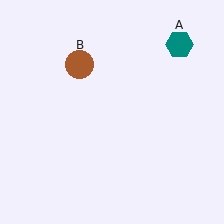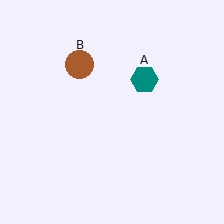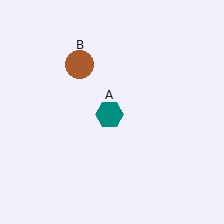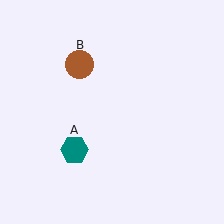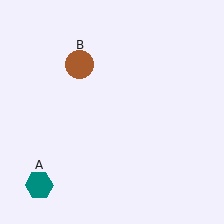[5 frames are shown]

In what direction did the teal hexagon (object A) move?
The teal hexagon (object A) moved down and to the left.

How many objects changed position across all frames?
1 object changed position: teal hexagon (object A).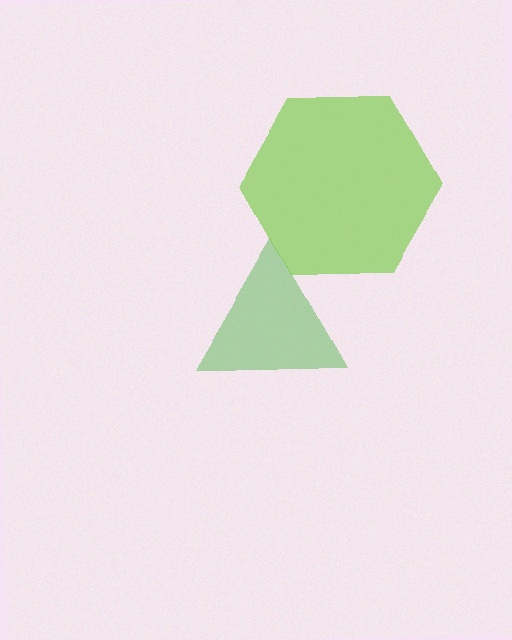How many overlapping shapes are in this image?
There are 2 overlapping shapes in the image.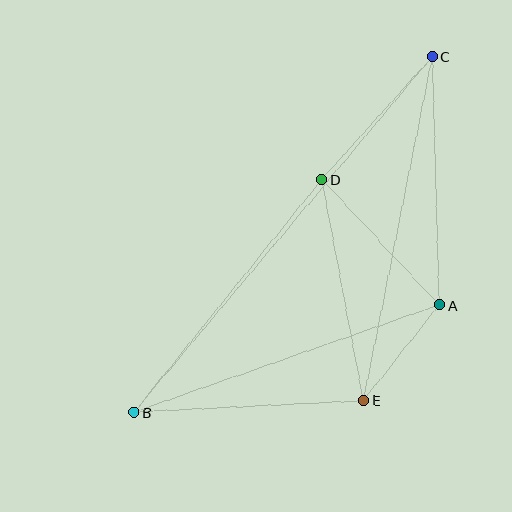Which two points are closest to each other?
Points A and E are closest to each other.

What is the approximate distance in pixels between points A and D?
The distance between A and D is approximately 172 pixels.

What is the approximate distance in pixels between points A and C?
The distance between A and C is approximately 248 pixels.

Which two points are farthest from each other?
Points B and C are farthest from each other.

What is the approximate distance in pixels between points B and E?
The distance between B and E is approximately 230 pixels.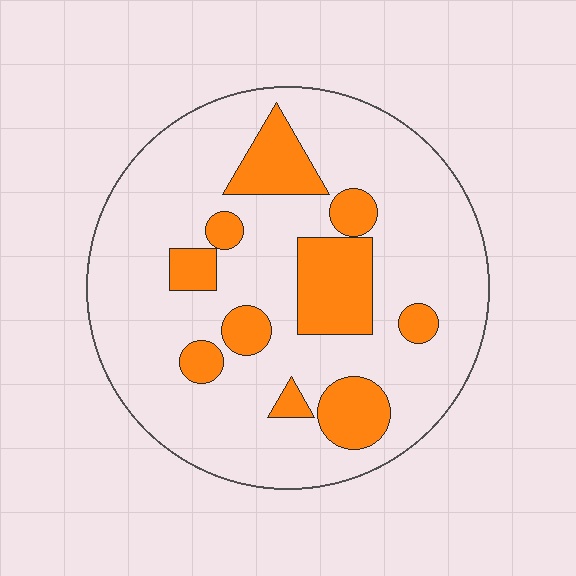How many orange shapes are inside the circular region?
10.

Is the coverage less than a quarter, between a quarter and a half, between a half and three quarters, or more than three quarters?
Less than a quarter.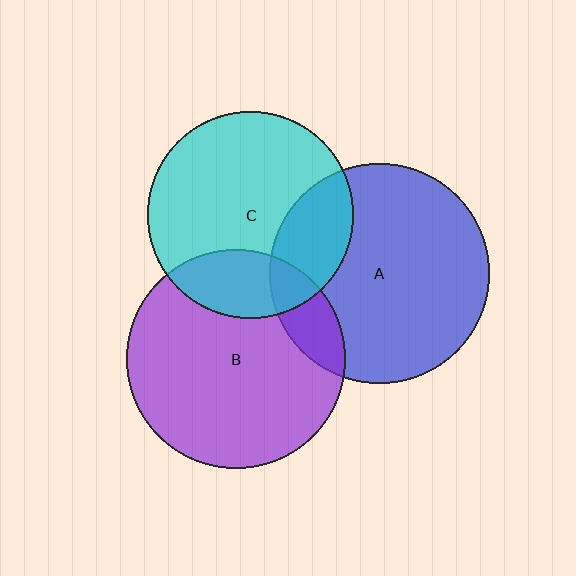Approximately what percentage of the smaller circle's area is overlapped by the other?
Approximately 20%.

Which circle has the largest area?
Circle A (blue).